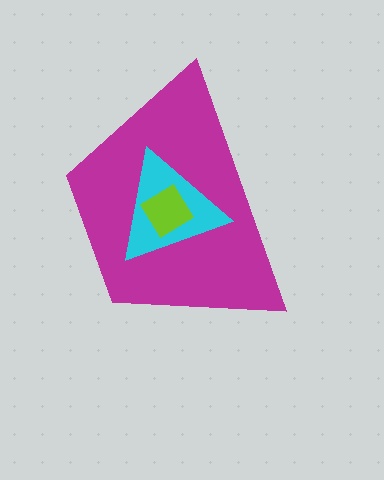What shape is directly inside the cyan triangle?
The lime diamond.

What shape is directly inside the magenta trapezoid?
The cyan triangle.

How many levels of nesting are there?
3.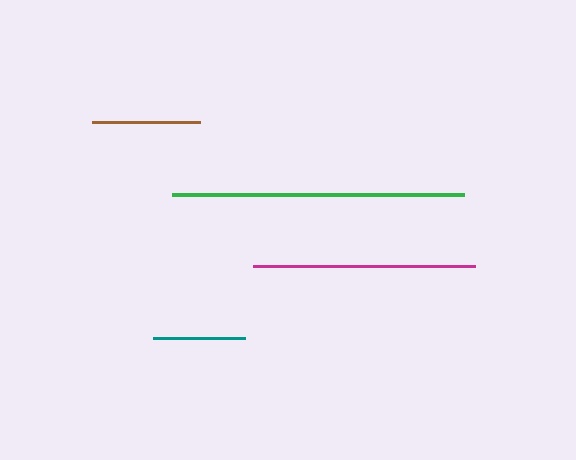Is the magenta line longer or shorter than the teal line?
The magenta line is longer than the teal line.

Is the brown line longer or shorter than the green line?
The green line is longer than the brown line.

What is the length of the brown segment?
The brown segment is approximately 108 pixels long.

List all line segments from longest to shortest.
From longest to shortest: green, magenta, brown, teal.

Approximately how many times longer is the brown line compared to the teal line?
The brown line is approximately 1.2 times the length of the teal line.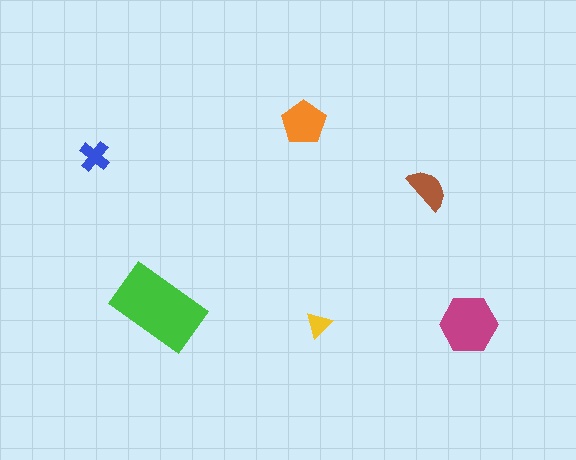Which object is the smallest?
The yellow triangle.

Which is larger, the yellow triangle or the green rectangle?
The green rectangle.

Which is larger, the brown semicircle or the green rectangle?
The green rectangle.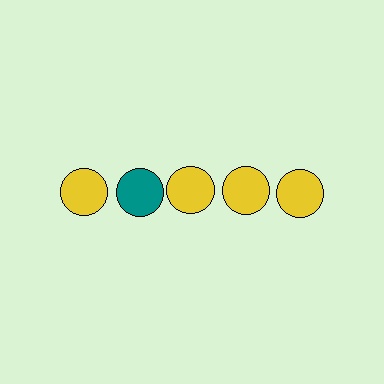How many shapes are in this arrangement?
There are 5 shapes arranged in a grid pattern.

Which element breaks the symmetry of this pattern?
The teal circle in the top row, second from left column breaks the symmetry. All other shapes are yellow circles.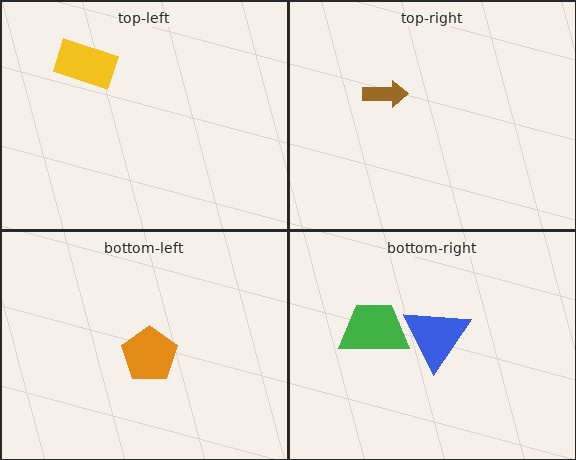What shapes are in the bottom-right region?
The green trapezoid, the blue triangle.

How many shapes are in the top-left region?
1.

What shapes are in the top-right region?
The brown arrow.